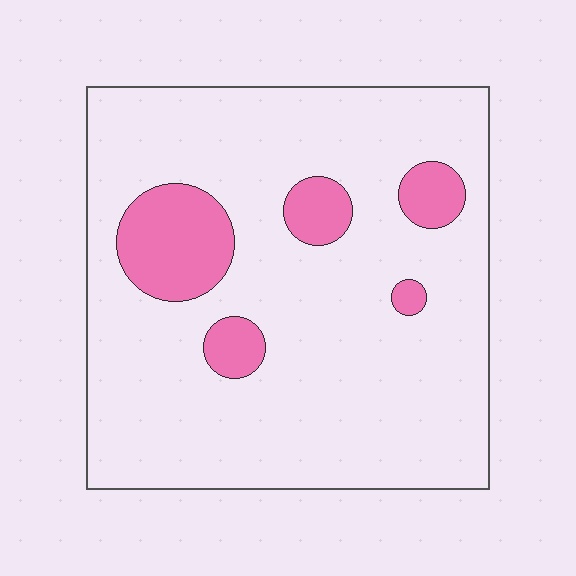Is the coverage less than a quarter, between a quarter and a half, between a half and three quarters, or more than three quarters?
Less than a quarter.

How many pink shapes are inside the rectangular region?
5.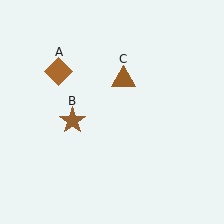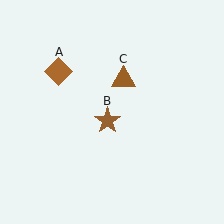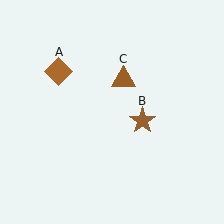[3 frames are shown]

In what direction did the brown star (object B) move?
The brown star (object B) moved right.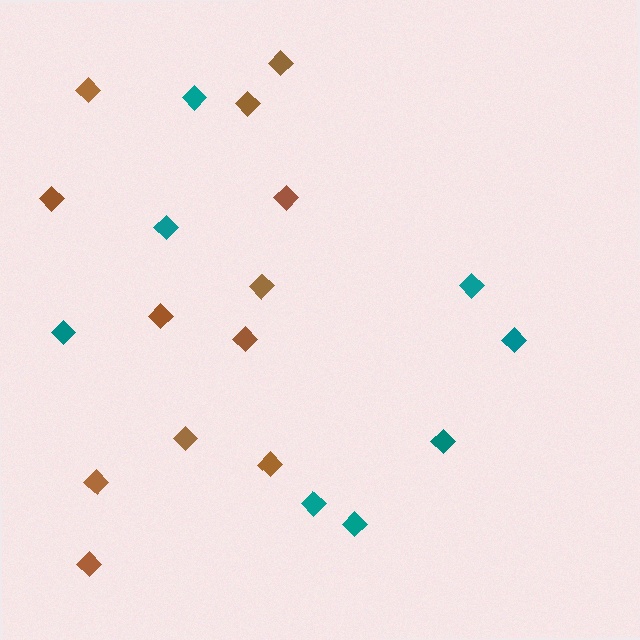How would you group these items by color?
There are 2 groups: one group of brown diamonds (12) and one group of teal diamonds (8).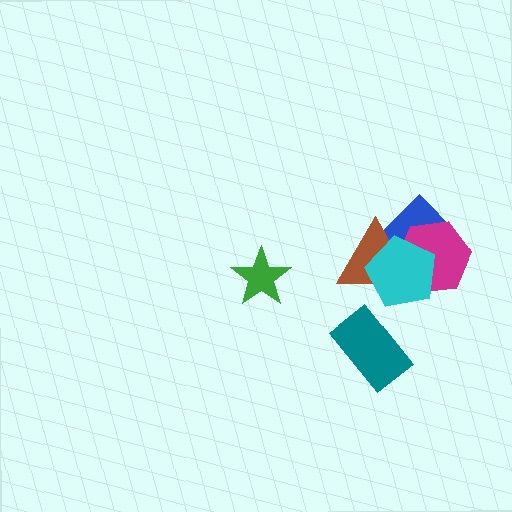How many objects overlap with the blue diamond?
3 objects overlap with the blue diamond.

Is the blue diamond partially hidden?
Yes, it is partially covered by another shape.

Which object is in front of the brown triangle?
The cyan pentagon is in front of the brown triangle.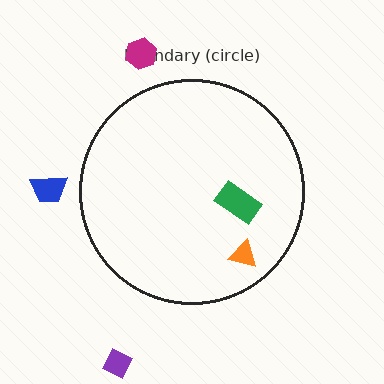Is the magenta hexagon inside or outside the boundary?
Outside.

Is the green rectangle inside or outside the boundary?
Inside.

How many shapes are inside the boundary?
2 inside, 3 outside.